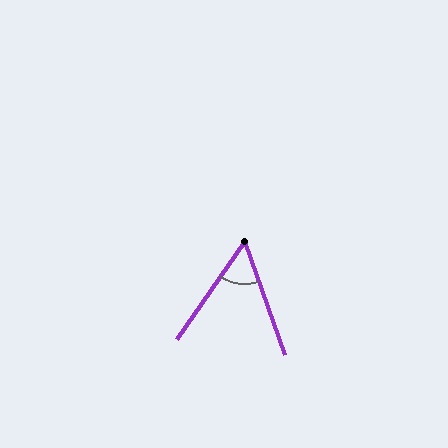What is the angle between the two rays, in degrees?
Approximately 54 degrees.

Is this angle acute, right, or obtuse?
It is acute.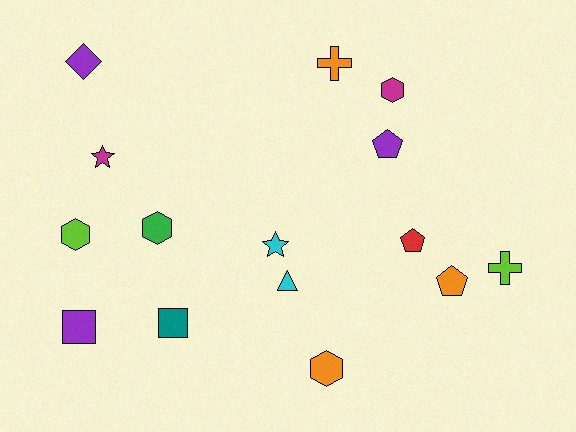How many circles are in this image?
There are no circles.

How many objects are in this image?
There are 15 objects.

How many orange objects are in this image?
There are 3 orange objects.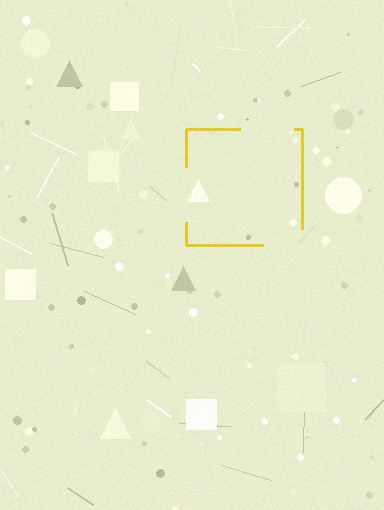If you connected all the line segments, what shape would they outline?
They would outline a square.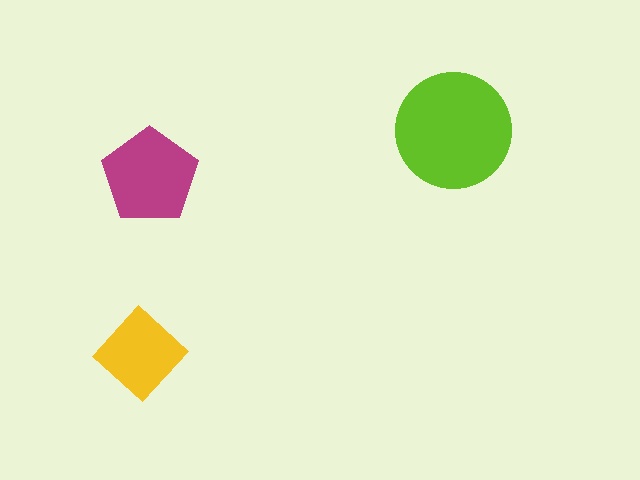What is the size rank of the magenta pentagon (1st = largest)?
2nd.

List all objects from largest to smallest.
The lime circle, the magenta pentagon, the yellow diamond.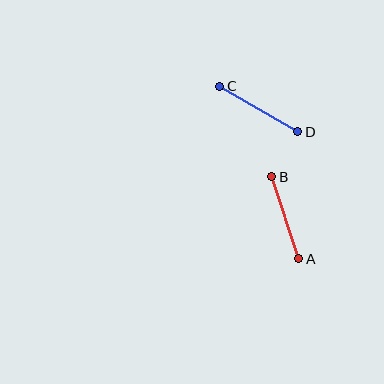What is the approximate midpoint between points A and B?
The midpoint is at approximately (285, 218) pixels.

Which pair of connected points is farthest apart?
Points C and D are farthest apart.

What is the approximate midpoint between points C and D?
The midpoint is at approximately (259, 109) pixels.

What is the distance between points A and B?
The distance is approximately 86 pixels.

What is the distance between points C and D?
The distance is approximately 91 pixels.